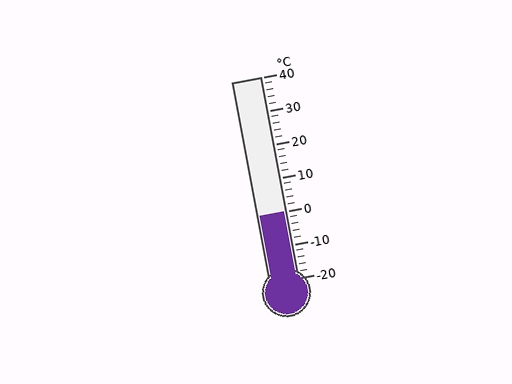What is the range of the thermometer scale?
The thermometer scale ranges from -20°C to 40°C.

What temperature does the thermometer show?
The thermometer shows approximately 0°C.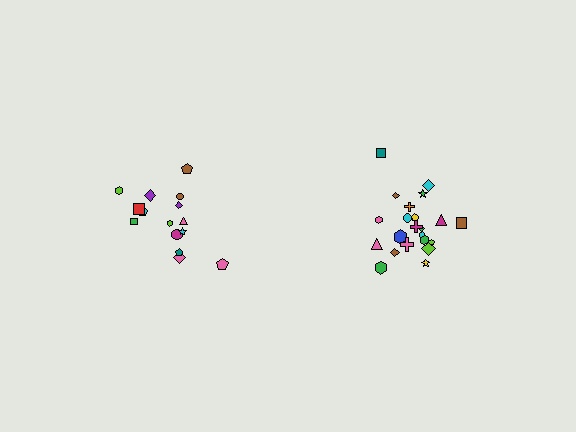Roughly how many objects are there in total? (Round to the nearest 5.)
Roughly 35 objects in total.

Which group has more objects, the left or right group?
The right group.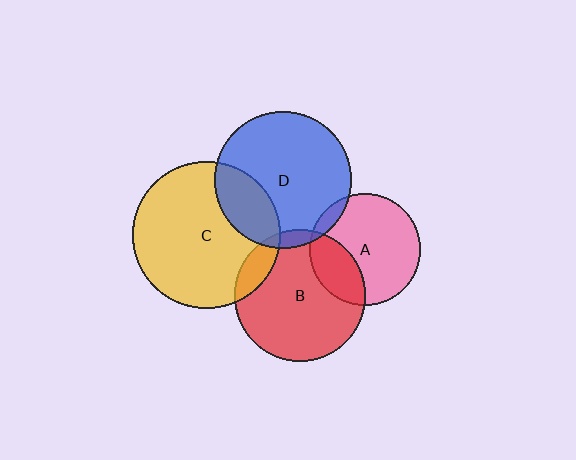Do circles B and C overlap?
Yes.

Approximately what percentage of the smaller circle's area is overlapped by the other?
Approximately 10%.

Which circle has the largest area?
Circle C (yellow).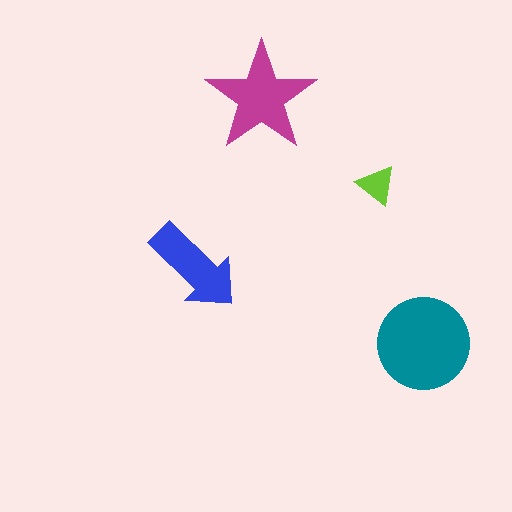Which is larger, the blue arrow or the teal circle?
The teal circle.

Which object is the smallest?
The lime triangle.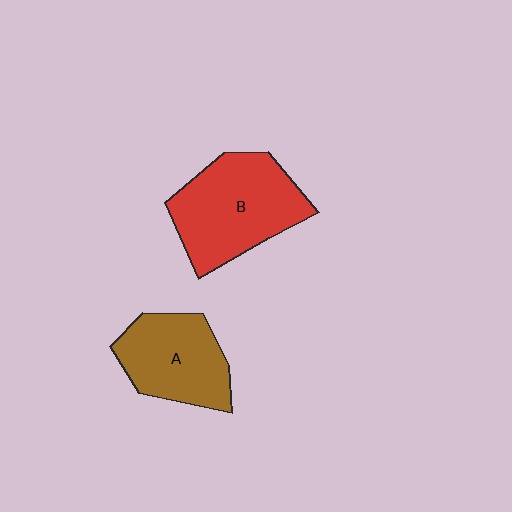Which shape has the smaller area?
Shape A (brown).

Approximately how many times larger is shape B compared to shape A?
Approximately 1.3 times.